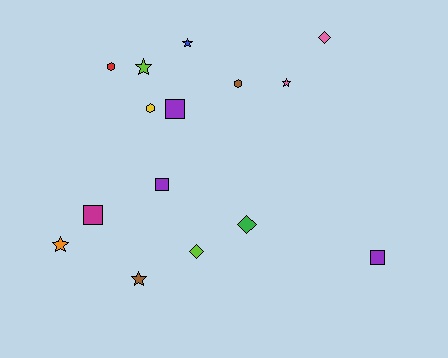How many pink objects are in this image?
There are 2 pink objects.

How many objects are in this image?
There are 15 objects.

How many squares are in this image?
There are 4 squares.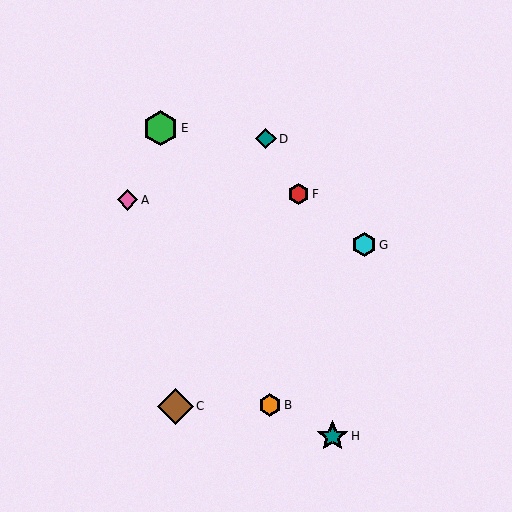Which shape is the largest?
The brown diamond (labeled C) is the largest.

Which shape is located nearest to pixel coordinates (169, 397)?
The brown diamond (labeled C) at (175, 406) is nearest to that location.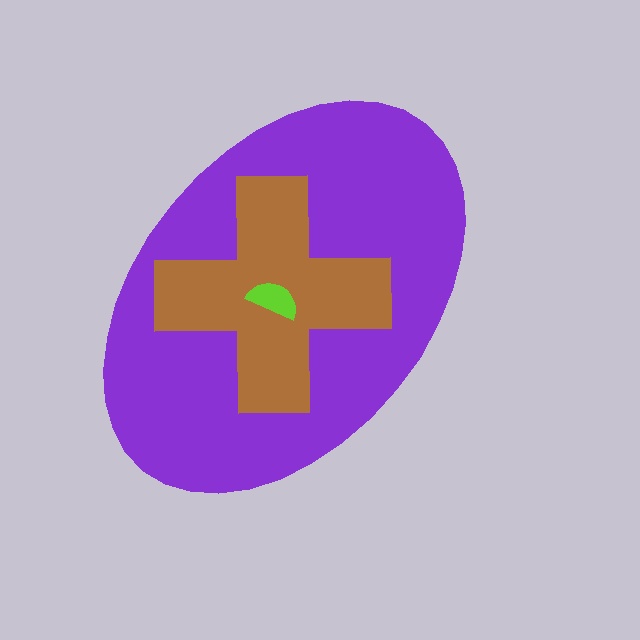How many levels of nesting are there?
3.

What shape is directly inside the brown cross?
The lime semicircle.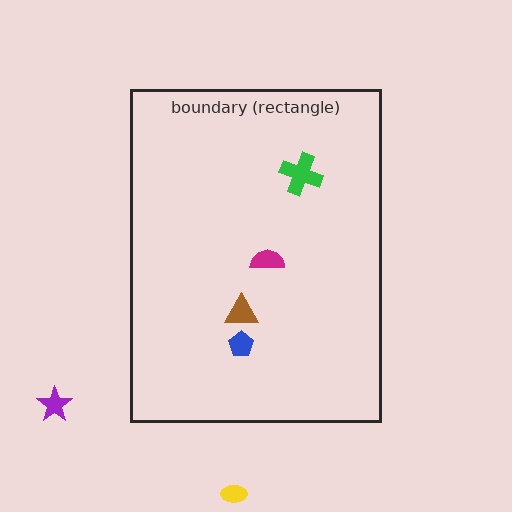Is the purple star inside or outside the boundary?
Outside.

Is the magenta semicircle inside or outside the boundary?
Inside.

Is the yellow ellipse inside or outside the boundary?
Outside.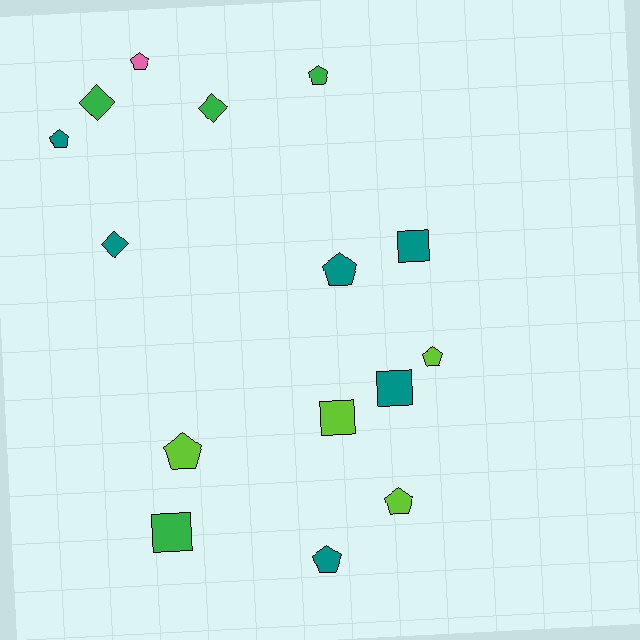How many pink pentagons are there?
There is 1 pink pentagon.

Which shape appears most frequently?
Pentagon, with 8 objects.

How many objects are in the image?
There are 15 objects.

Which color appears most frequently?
Teal, with 6 objects.